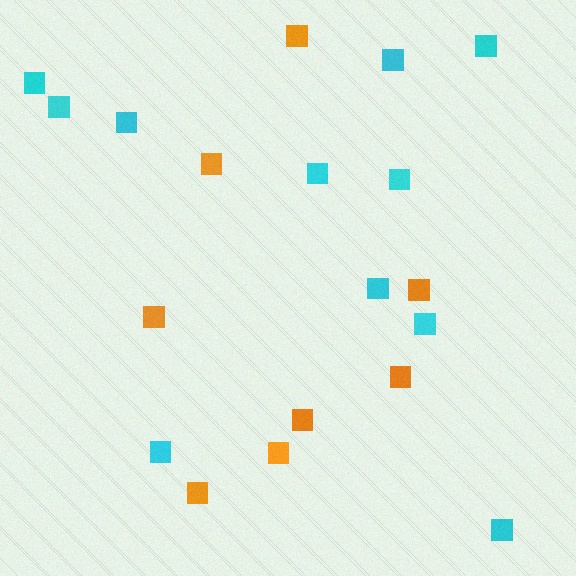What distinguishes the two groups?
There are 2 groups: one group of orange squares (8) and one group of cyan squares (11).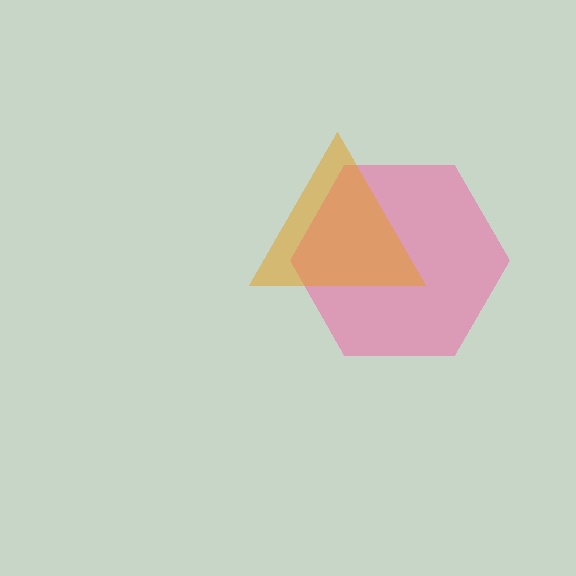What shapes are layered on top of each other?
The layered shapes are: a pink hexagon, an orange triangle.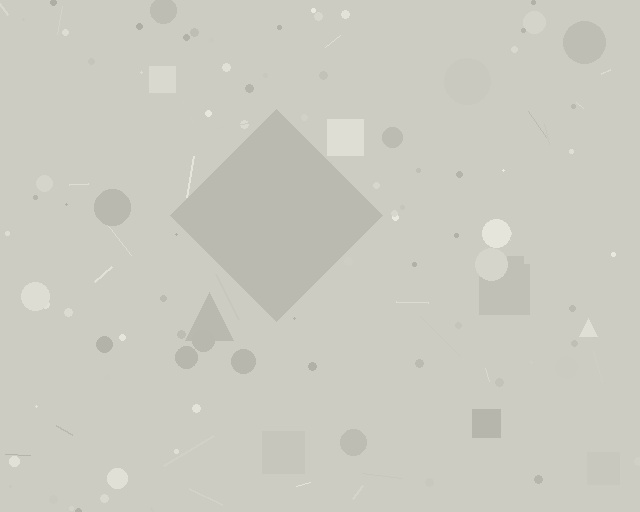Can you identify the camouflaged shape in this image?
The camouflaged shape is a diamond.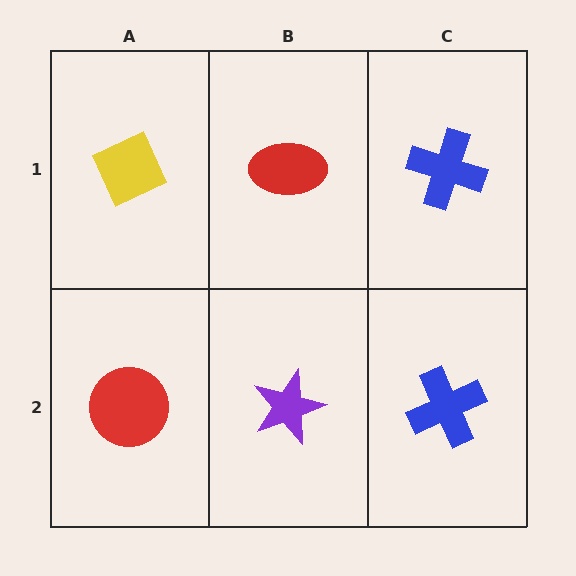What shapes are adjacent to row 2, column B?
A red ellipse (row 1, column B), a red circle (row 2, column A), a blue cross (row 2, column C).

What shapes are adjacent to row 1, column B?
A purple star (row 2, column B), a yellow diamond (row 1, column A), a blue cross (row 1, column C).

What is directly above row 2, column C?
A blue cross.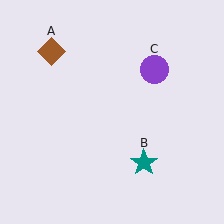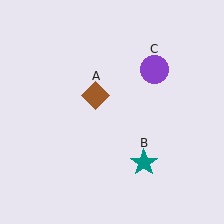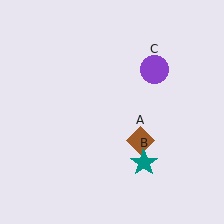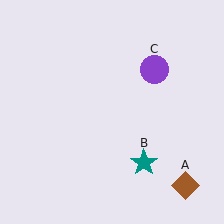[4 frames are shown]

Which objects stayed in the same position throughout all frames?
Teal star (object B) and purple circle (object C) remained stationary.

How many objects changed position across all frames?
1 object changed position: brown diamond (object A).